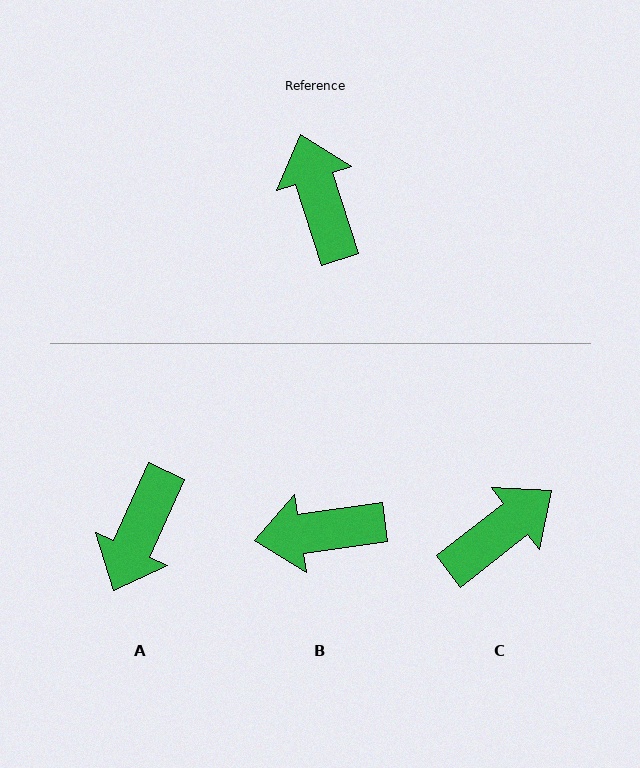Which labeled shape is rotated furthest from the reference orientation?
A, about 138 degrees away.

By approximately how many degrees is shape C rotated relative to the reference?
Approximately 70 degrees clockwise.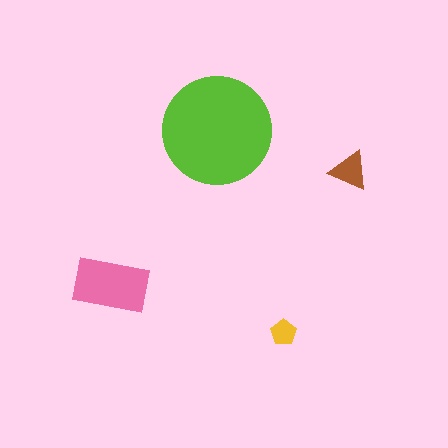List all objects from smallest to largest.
The yellow pentagon, the brown triangle, the pink rectangle, the lime circle.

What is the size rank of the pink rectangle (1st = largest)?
2nd.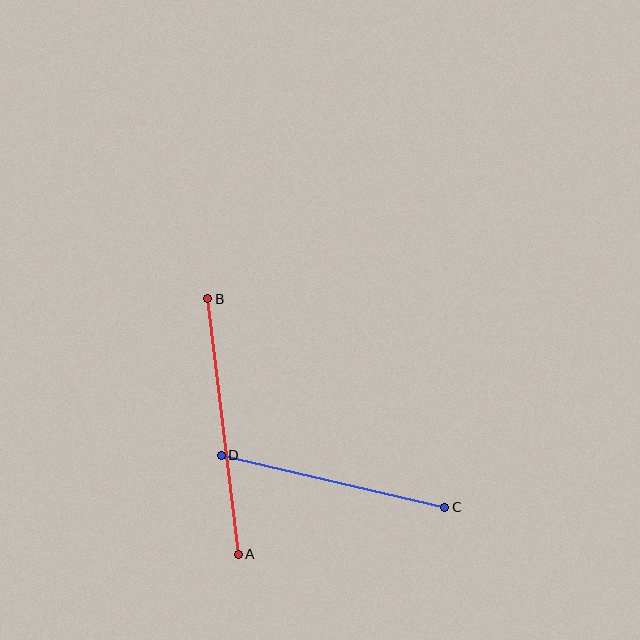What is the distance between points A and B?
The distance is approximately 257 pixels.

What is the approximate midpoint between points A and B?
The midpoint is at approximately (223, 427) pixels.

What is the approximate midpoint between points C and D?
The midpoint is at approximately (333, 481) pixels.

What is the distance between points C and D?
The distance is approximately 229 pixels.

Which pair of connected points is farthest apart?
Points A and B are farthest apart.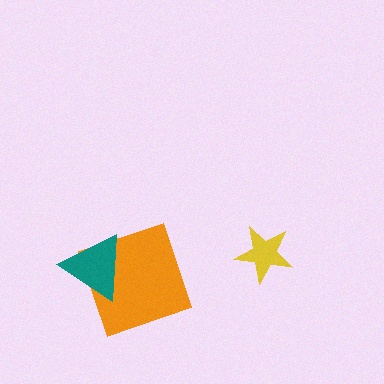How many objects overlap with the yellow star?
0 objects overlap with the yellow star.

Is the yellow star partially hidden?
No, no other shape covers it.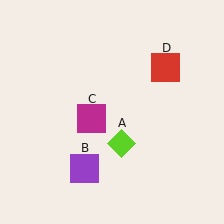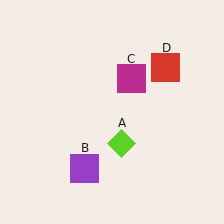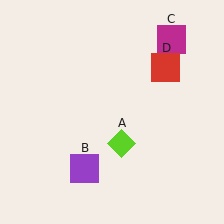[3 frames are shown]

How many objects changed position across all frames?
1 object changed position: magenta square (object C).